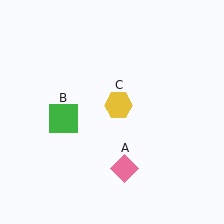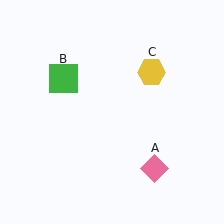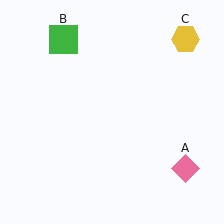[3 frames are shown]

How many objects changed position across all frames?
3 objects changed position: pink diamond (object A), green square (object B), yellow hexagon (object C).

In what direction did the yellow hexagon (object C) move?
The yellow hexagon (object C) moved up and to the right.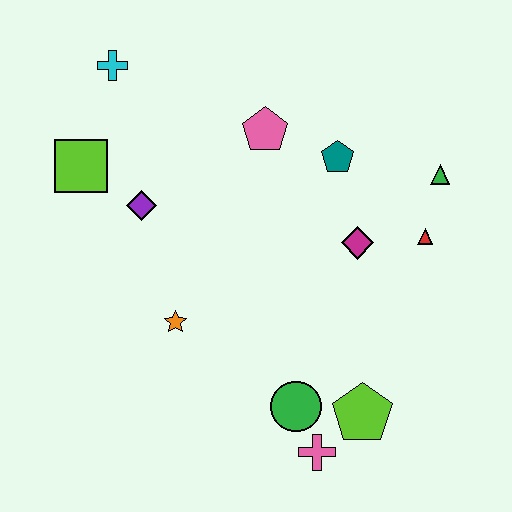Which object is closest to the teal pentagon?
The pink pentagon is closest to the teal pentagon.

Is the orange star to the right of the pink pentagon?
No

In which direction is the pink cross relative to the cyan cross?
The pink cross is below the cyan cross.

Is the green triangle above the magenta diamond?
Yes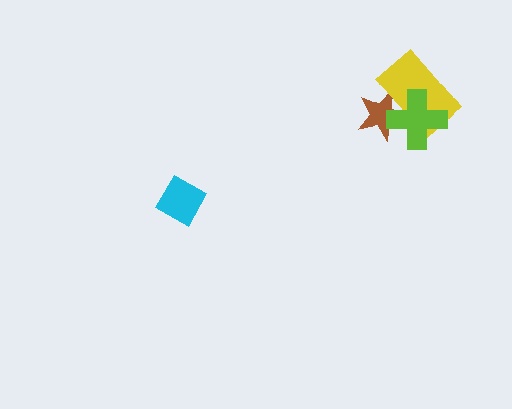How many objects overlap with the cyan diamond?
0 objects overlap with the cyan diamond.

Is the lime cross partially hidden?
No, no other shape covers it.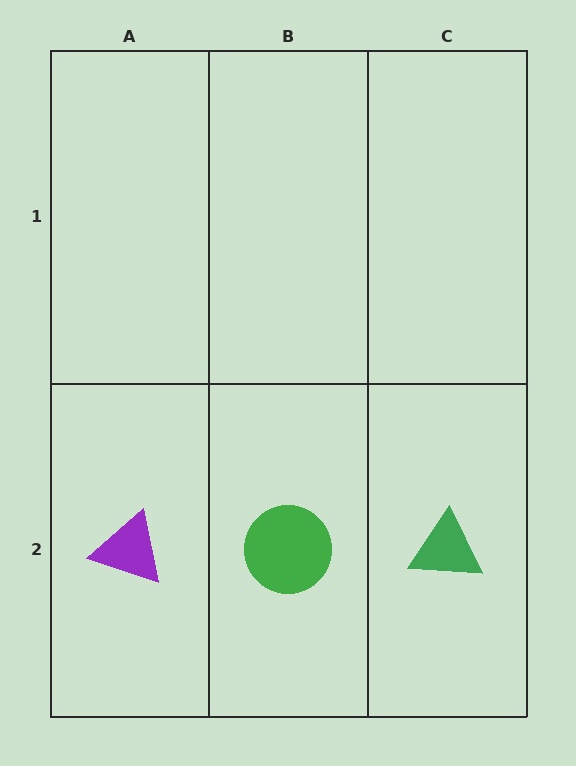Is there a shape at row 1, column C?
No, that cell is empty.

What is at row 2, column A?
A purple triangle.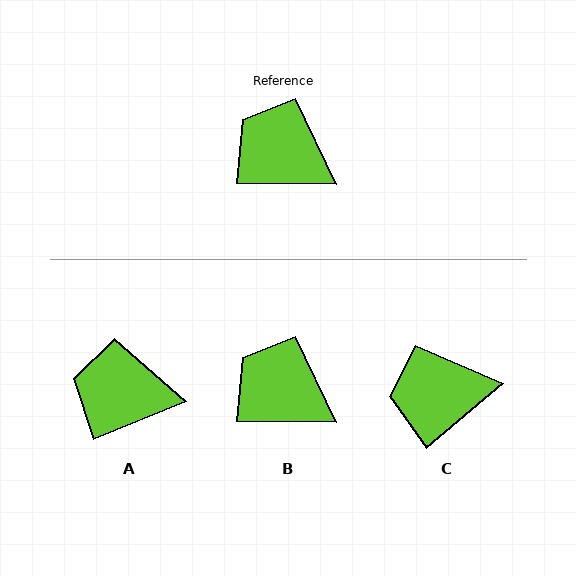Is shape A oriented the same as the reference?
No, it is off by about 23 degrees.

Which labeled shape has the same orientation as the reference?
B.